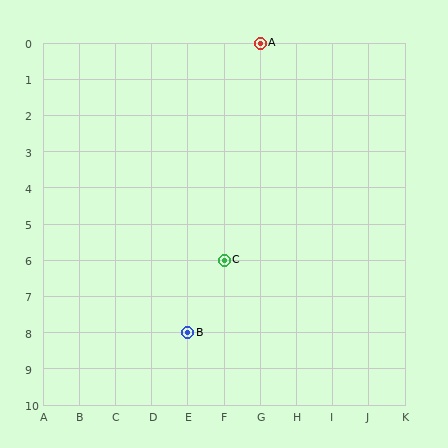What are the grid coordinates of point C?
Point C is at grid coordinates (F, 6).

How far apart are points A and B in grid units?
Points A and B are 2 columns and 8 rows apart (about 8.2 grid units diagonally).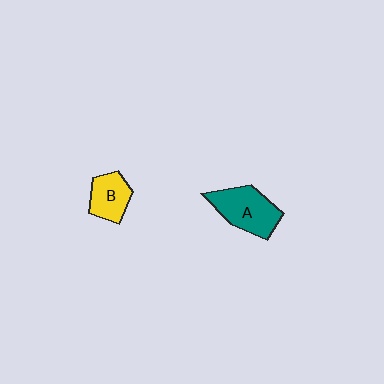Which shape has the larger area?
Shape A (teal).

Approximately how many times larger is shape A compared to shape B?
Approximately 1.5 times.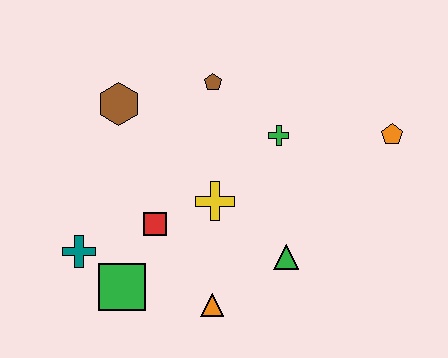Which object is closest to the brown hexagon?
The brown pentagon is closest to the brown hexagon.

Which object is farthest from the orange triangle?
The orange pentagon is farthest from the orange triangle.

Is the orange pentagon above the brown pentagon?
No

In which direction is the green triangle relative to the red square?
The green triangle is to the right of the red square.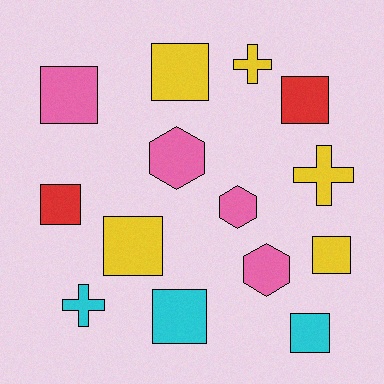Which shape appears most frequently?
Square, with 8 objects.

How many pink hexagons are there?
There are 3 pink hexagons.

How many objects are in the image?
There are 14 objects.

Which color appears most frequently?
Yellow, with 5 objects.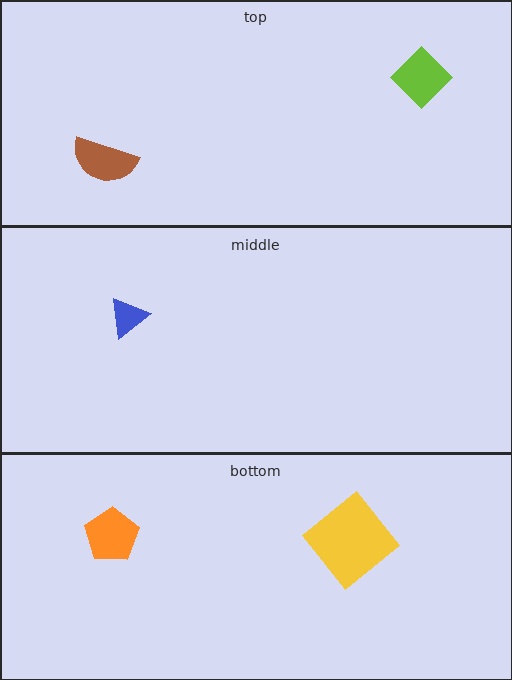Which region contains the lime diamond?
The top region.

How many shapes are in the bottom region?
2.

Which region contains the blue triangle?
The middle region.